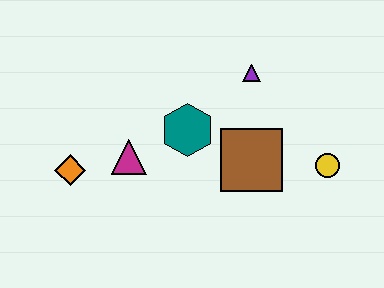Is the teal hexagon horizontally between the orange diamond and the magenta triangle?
No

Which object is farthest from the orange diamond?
The yellow circle is farthest from the orange diamond.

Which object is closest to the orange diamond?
The magenta triangle is closest to the orange diamond.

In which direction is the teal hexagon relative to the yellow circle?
The teal hexagon is to the left of the yellow circle.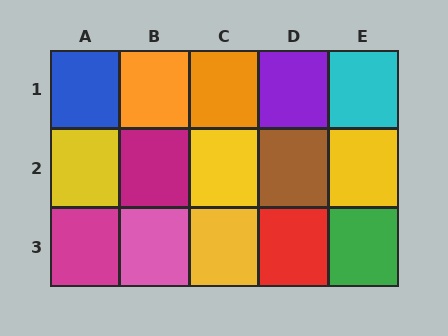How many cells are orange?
2 cells are orange.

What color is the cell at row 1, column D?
Purple.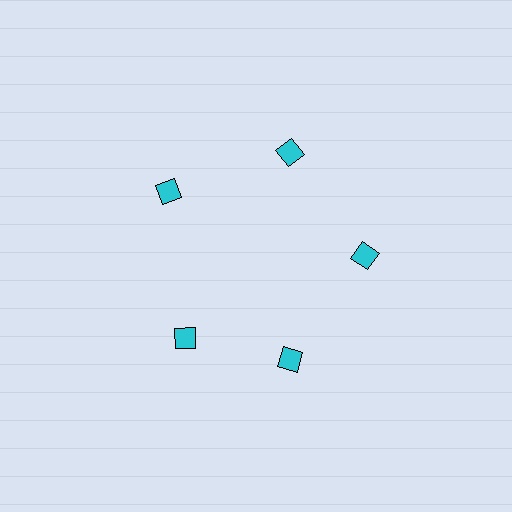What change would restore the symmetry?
The symmetry would be restored by rotating it back into even spacing with its neighbors so that all 5 squares sit at equal angles and equal distance from the center.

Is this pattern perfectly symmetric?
No. The 5 cyan squares are arranged in a ring, but one element near the 8 o'clock position is rotated out of alignment along the ring, breaking the 5-fold rotational symmetry.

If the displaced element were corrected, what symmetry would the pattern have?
It would have 5-fold rotational symmetry — the pattern would map onto itself every 72 degrees.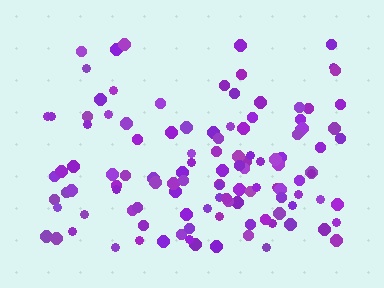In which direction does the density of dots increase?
From top to bottom, with the bottom side densest.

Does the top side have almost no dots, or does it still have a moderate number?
Still a moderate number, just noticeably fewer than the bottom.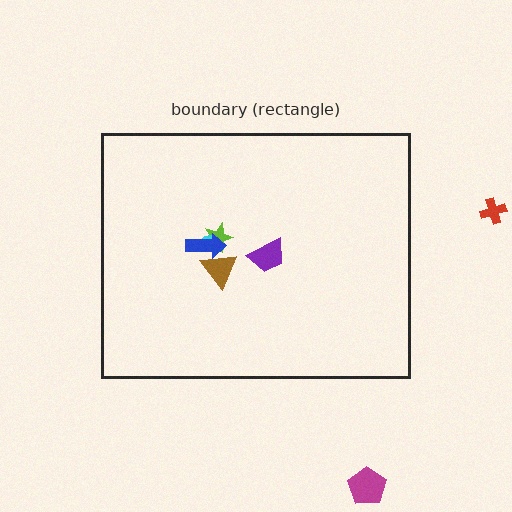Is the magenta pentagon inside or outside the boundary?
Outside.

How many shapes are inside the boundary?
5 inside, 2 outside.